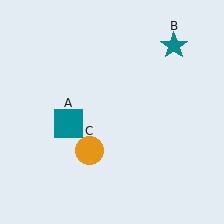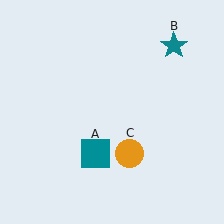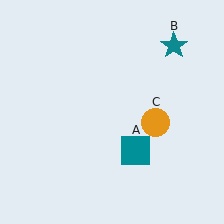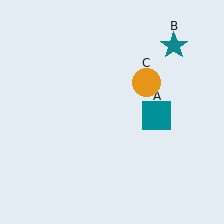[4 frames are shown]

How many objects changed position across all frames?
2 objects changed position: teal square (object A), orange circle (object C).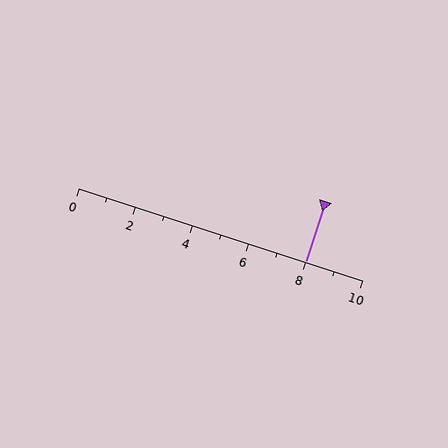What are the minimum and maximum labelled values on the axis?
The axis runs from 0 to 10.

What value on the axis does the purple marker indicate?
The marker indicates approximately 8.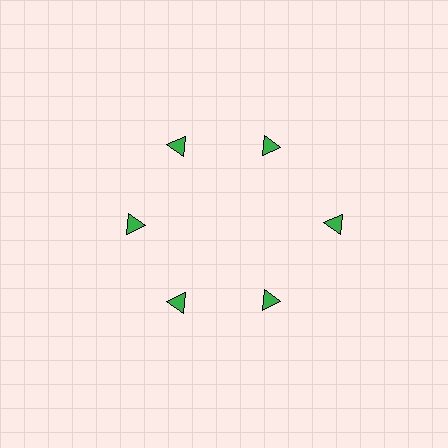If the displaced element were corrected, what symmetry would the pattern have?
It would have 6-fold rotational symmetry — the pattern would map onto itself every 60 degrees.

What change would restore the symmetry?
The symmetry would be restored by moving it inward, back onto the ring so that all 6 triangles sit at equal angles and equal distance from the center.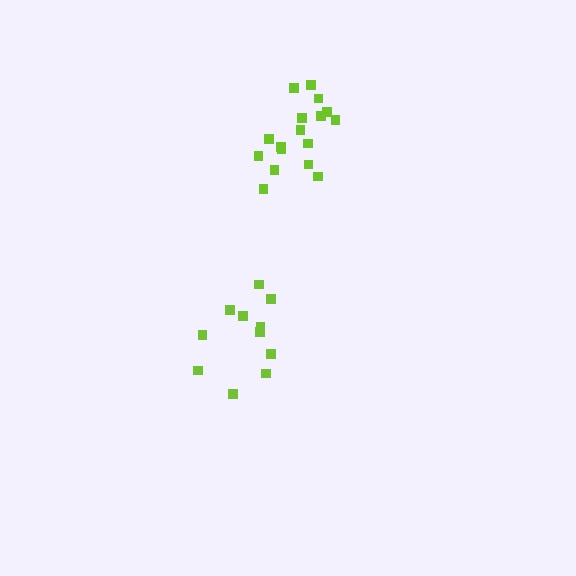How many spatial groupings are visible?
There are 2 spatial groupings.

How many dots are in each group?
Group 1: 11 dots, Group 2: 17 dots (28 total).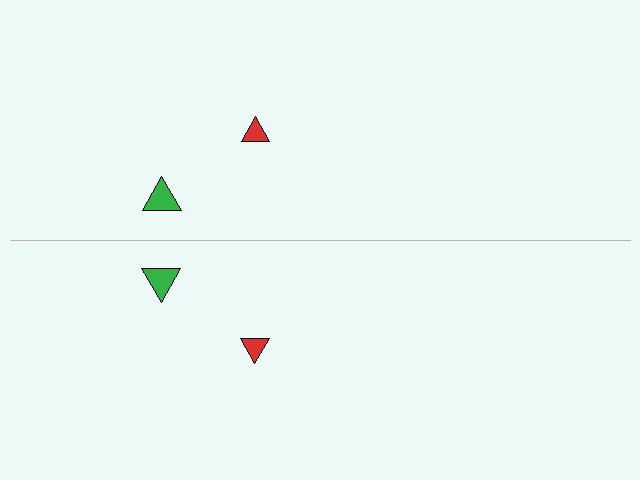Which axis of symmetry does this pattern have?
The pattern has a horizontal axis of symmetry running through the center of the image.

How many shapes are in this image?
There are 4 shapes in this image.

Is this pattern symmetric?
Yes, this pattern has bilateral (reflection) symmetry.